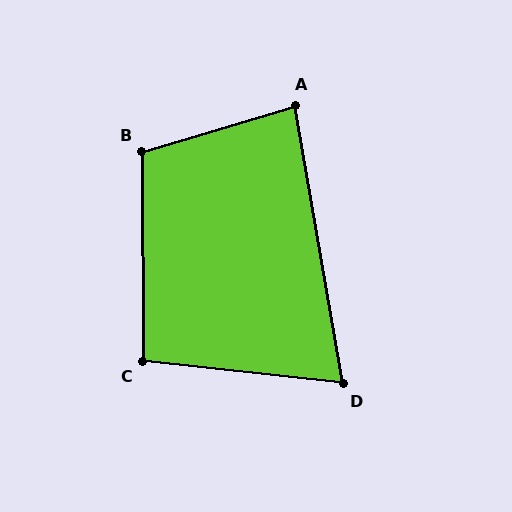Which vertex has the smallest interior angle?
D, at approximately 74 degrees.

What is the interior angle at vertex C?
Approximately 96 degrees (obtuse).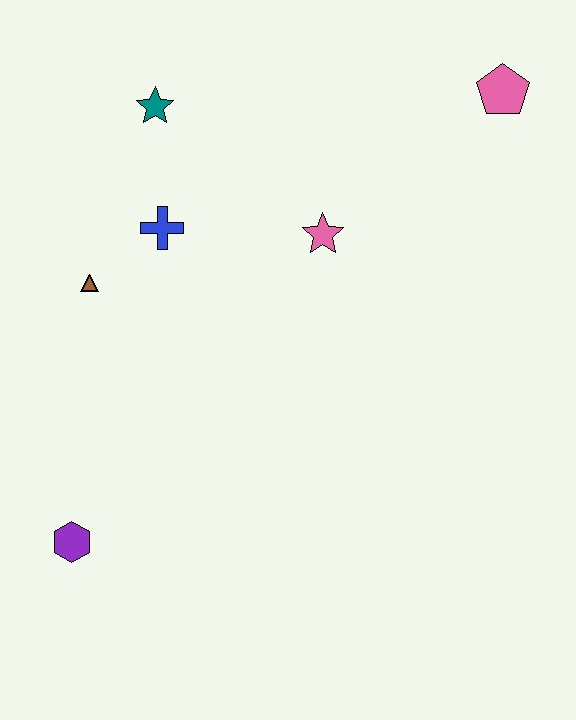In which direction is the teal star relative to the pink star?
The teal star is to the left of the pink star.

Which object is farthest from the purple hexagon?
The pink pentagon is farthest from the purple hexagon.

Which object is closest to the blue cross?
The brown triangle is closest to the blue cross.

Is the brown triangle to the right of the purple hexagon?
Yes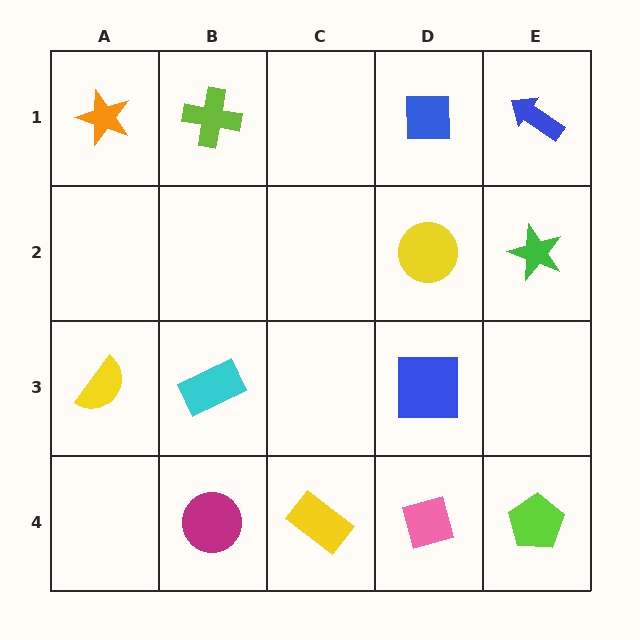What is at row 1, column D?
A blue square.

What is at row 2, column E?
A green star.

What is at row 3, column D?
A blue square.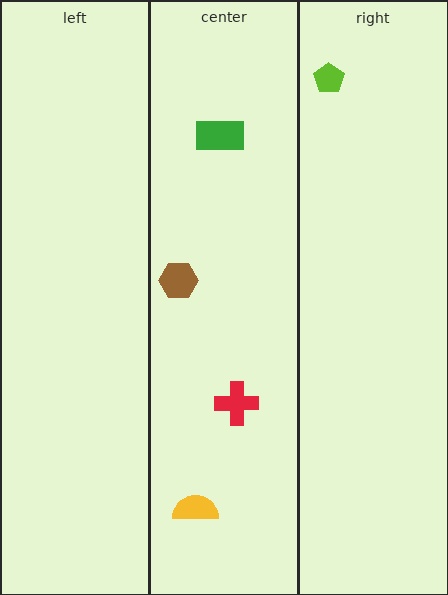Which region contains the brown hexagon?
The center region.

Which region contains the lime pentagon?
The right region.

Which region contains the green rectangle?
The center region.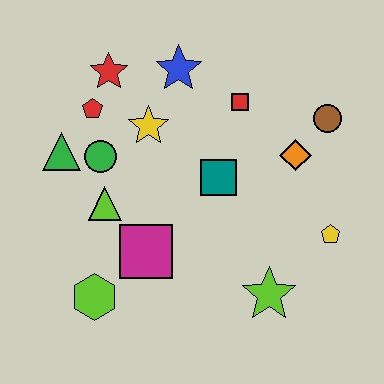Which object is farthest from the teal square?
The lime hexagon is farthest from the teal square.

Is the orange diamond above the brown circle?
No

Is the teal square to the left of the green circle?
No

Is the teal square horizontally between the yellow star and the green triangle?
No